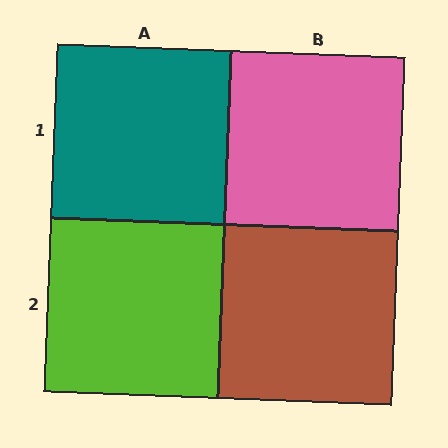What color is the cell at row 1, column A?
Teal.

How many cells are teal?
1 cell is teal.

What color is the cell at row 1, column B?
Pink.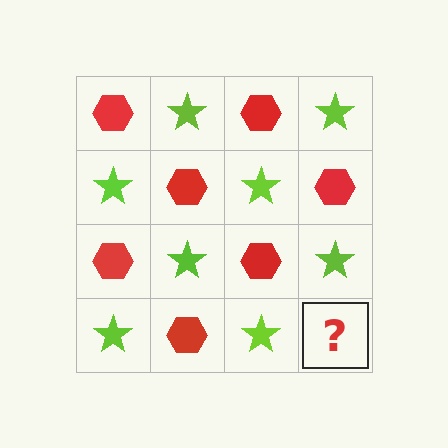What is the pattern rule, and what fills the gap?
The rule is that it alternates red hexagon and lime star in a checkerboard pattern. The gap should be filled with a red hexagon.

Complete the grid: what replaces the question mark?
The question mark should be replaced with a red hexagon.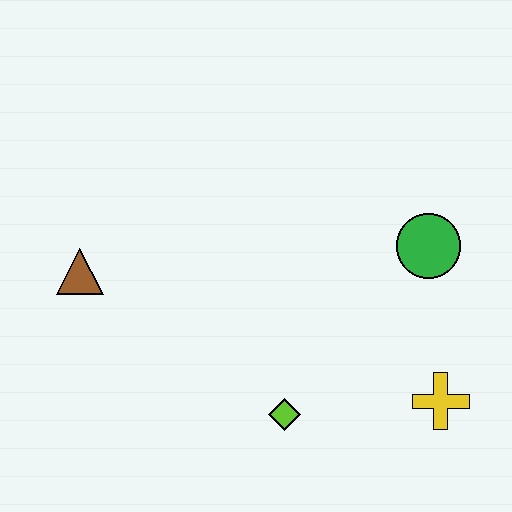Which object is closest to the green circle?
The yellow cross is closest to the green circle.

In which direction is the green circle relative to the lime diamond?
The green circle is above the lime diamond.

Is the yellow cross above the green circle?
No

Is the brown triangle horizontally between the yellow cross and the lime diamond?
No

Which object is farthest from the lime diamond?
The brown triangle is farthest from the lime diamond.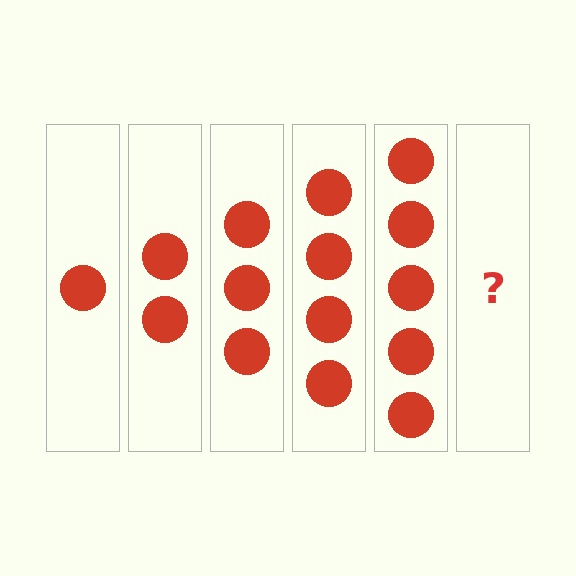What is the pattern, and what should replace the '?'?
The pattern is that each step adds one more circle. The '?' should be 6 circles.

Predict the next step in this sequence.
The next step is 6 circles.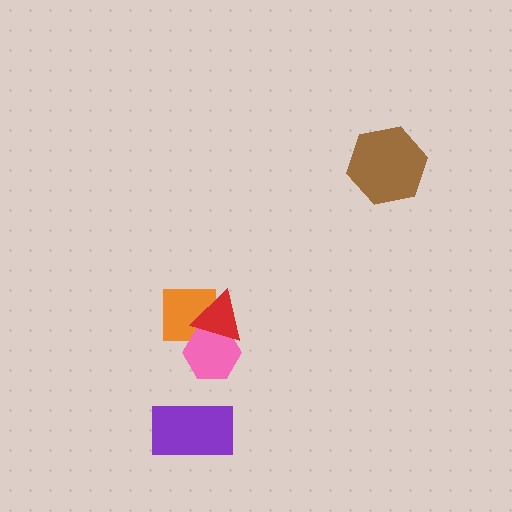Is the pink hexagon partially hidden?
Yes, it is partially covered by another shape.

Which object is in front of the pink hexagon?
The red triangle is in front of the pink hexagon.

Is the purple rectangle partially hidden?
No, no other shape covers it.